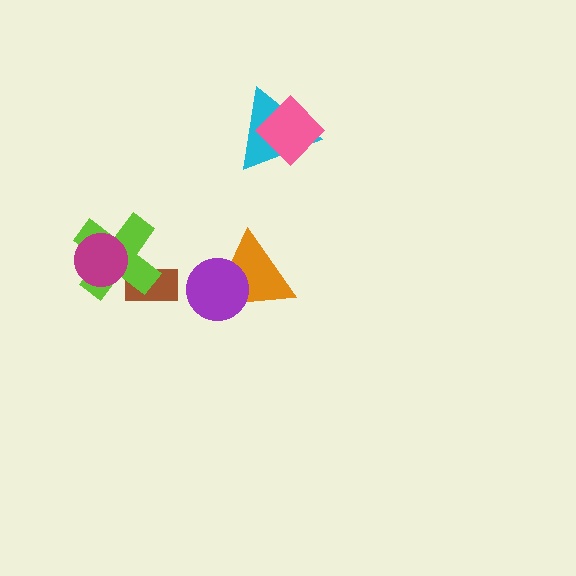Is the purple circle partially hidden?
No, no other shape covers it.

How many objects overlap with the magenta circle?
1 object overlaps with the magenta circle.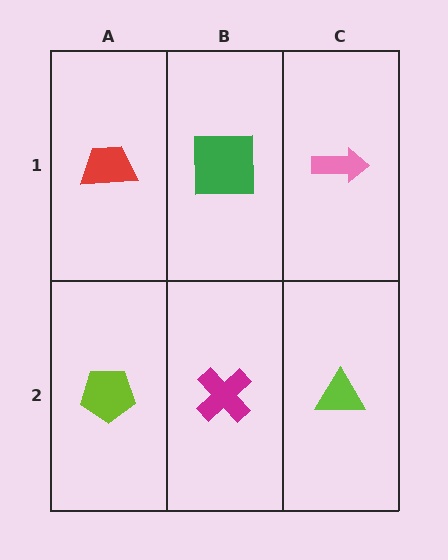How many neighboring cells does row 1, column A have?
2.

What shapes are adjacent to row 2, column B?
A green square (row 1, column B), a lime pentagon (row 2, column A), a lime triangle (row 2, column C).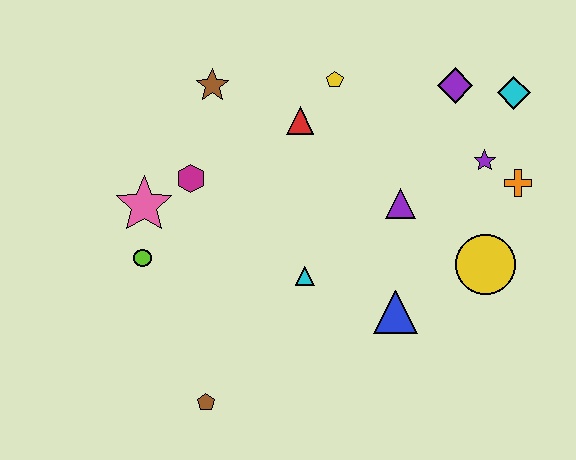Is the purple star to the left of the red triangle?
No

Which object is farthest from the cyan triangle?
The cyan diamond is farthest from the cyan triangle.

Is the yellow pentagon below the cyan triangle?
No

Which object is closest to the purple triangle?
The purple star is closest to the purple triangle.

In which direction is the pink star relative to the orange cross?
The pink star is to the left of the orange cross.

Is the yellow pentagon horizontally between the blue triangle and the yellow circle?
No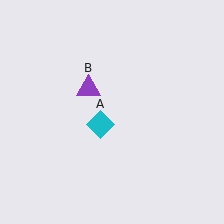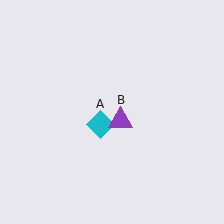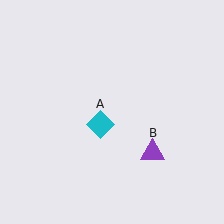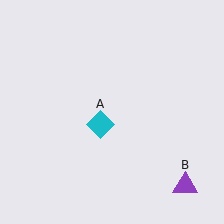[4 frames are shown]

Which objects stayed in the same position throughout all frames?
Cyan diamond (object A) remained stationary.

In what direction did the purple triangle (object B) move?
The purple triangle (object B) moved down and to the right.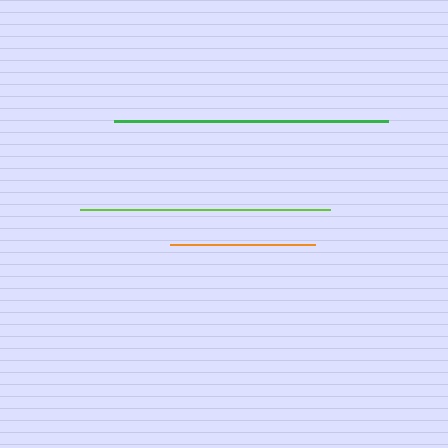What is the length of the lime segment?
The lime segment is approximately 250 pixels long.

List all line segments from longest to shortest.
From longest to shortest: green, lime, orange.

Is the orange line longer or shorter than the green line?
The green line is longer than the orange line.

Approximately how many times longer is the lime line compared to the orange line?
The lime line is approximately 1.7 times the length of the orange line.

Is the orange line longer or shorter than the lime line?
The lime line is longer than the orange line.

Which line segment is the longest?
The green line is the longest at approximately 274 pixels.